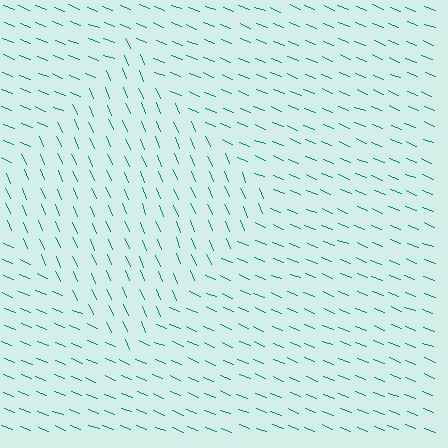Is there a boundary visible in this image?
Yes, there is a texture boundary formed by a change in line orientation.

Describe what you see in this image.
The image is filled with small teal line segments. A diamond region in the image has lines oriented differently from the surrounding lines, creating a visible texture boundary.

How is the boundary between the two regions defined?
The boundary is defined purely by a change in line orientation (approximately 45 degrees difference). All lines are the same color and thickness.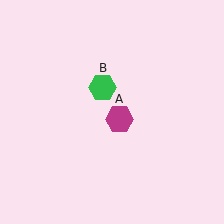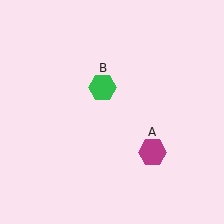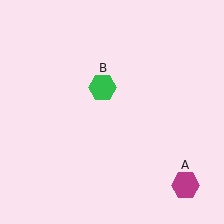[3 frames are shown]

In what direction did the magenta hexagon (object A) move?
The magenta hexagon (object A) moved down and to the right.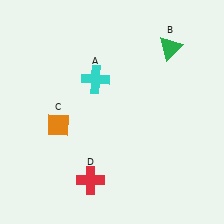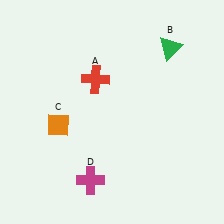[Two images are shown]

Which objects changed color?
A changed from cyan to red. D changed from red to magenta.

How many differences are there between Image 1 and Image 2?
There are 2 differences between the two images.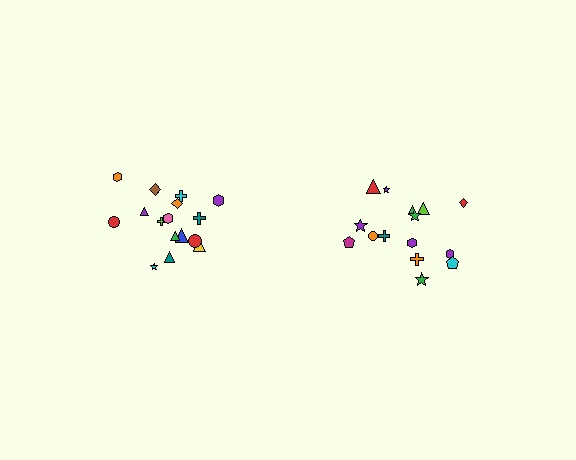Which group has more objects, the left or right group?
The left group.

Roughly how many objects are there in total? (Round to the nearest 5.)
Roughly 35 objects in total.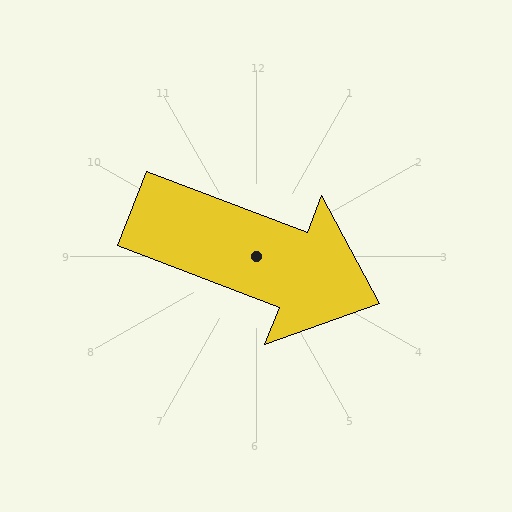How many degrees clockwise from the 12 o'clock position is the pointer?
Approximately 111 degrees.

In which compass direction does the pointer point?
East.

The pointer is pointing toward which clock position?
Roughly 4 o'clock.